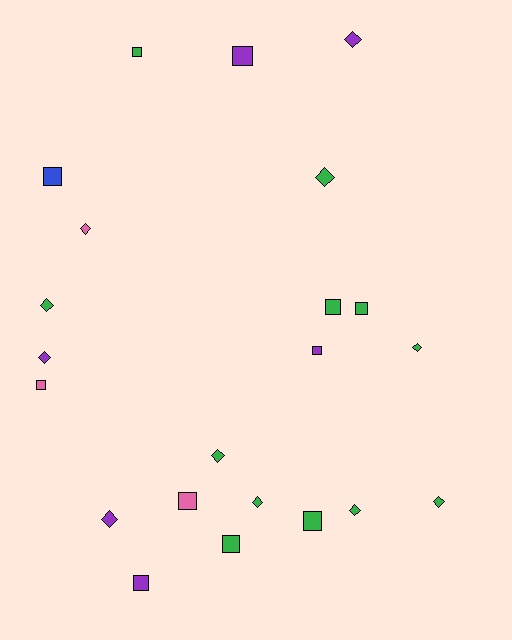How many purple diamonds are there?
There are 3 purple diamonds.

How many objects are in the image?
There are 22 objects.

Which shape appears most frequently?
Square, with 11 objects.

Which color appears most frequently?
Green, with 12 objects.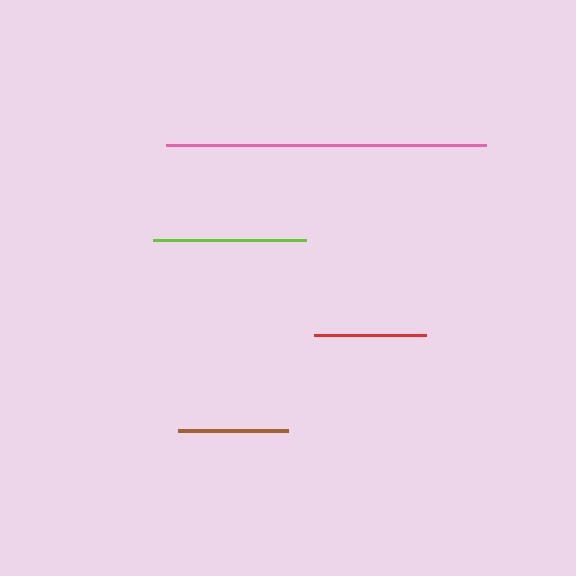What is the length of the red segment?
The red segment is approximately 112 pixels long.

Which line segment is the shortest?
The brown line is the shortest at approximately 111 pixels.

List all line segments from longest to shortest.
From longest to shortest: pink, lime, red, brown.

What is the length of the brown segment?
The brown segment is approximately 111 pixels long.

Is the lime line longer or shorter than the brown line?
The lime line is longer than the brown line.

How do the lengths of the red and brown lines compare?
The red and brown lines are approximately the same length.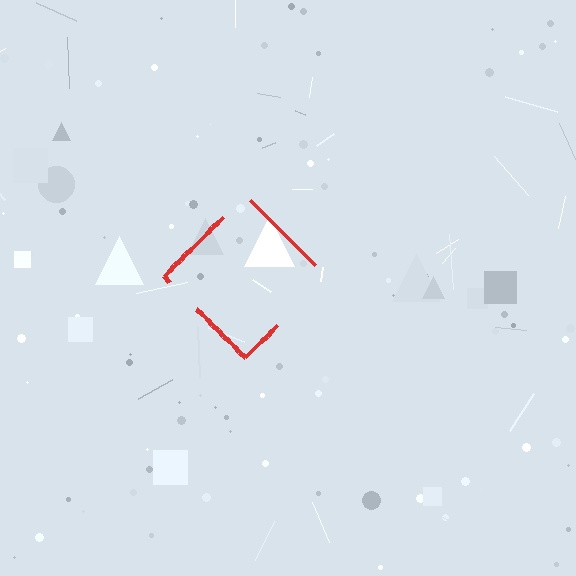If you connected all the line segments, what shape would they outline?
They would outline a diamond.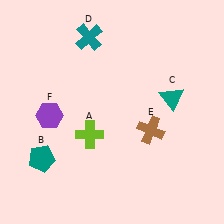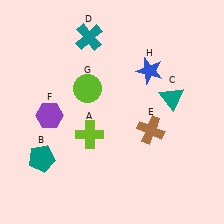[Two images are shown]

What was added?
A lime circle (G), a blue star (H) were added in Image 2.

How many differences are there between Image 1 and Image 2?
There are 2 differences between the two images.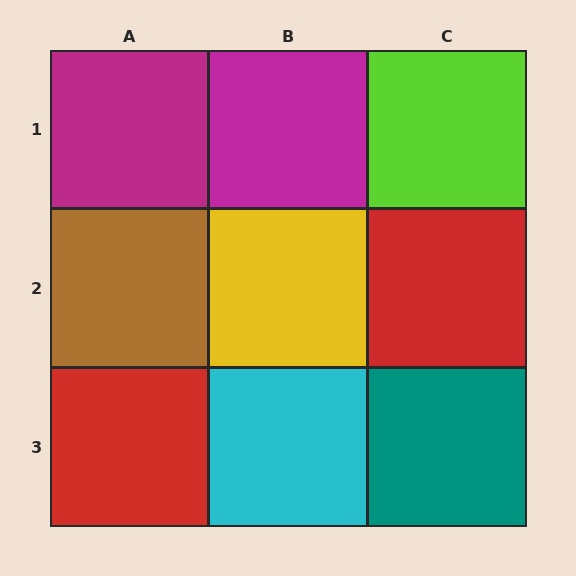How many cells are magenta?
2 cells are magenta.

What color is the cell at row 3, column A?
Red.